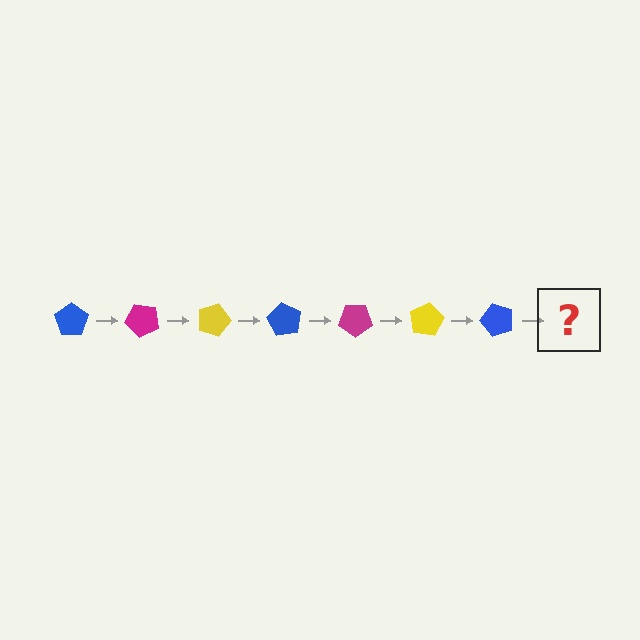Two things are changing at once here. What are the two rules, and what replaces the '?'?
The two rules are that it rotates 45 degrees each step and the color cycles through blue, magenta, and yellow. The '?' should be a magenta pentagon, rotated 315 degrees from the start.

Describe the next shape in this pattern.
It should be a magenta pentagon, rotated 315 degrees from the start.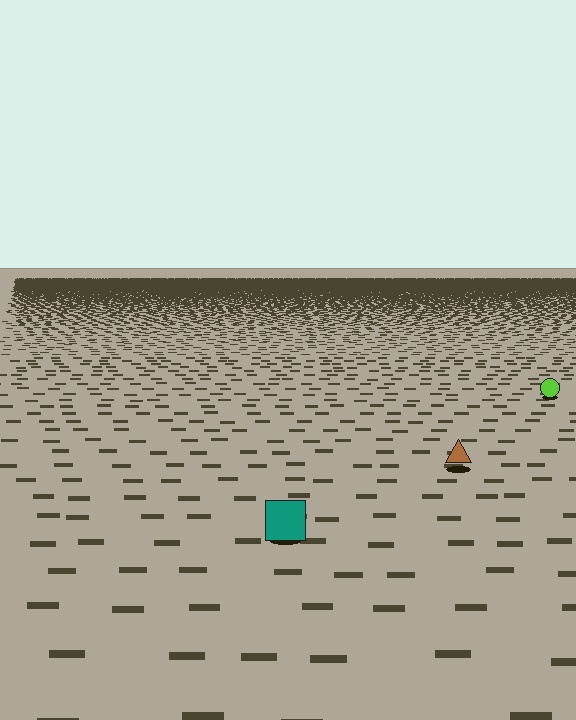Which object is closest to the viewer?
The teal square is closest. The texture marks near it are larger and more spread out.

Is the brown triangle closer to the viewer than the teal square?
No. The teal square is closer — you can tell from the texture gradient: the ground texture is coarser near it.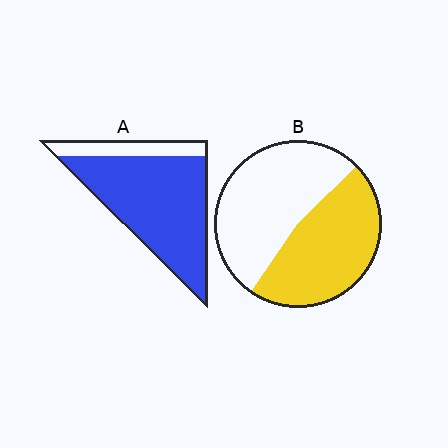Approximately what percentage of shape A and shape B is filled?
A is approximately 80% and B is approximately 45%.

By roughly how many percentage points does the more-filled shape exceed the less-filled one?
By roughly 35 percentage points (A over B).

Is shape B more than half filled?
Roughly half.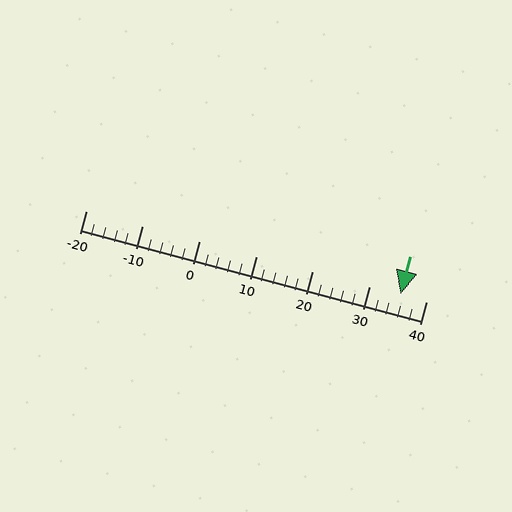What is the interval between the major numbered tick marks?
The major tick marks are spaced 10 units apart.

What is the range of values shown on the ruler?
The ruler shows values from -20 to 40.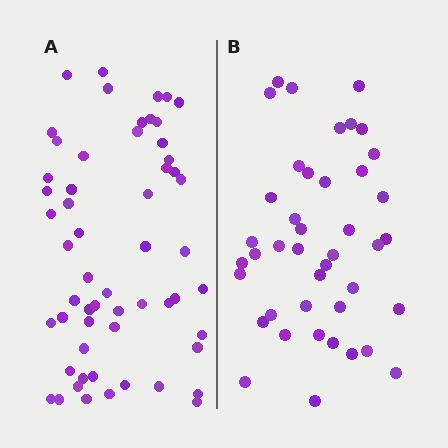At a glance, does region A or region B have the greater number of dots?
Region A (the left region) has more dots.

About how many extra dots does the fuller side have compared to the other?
Region A has approximately 15 more dots than region B.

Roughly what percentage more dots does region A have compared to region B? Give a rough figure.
About 35% more.